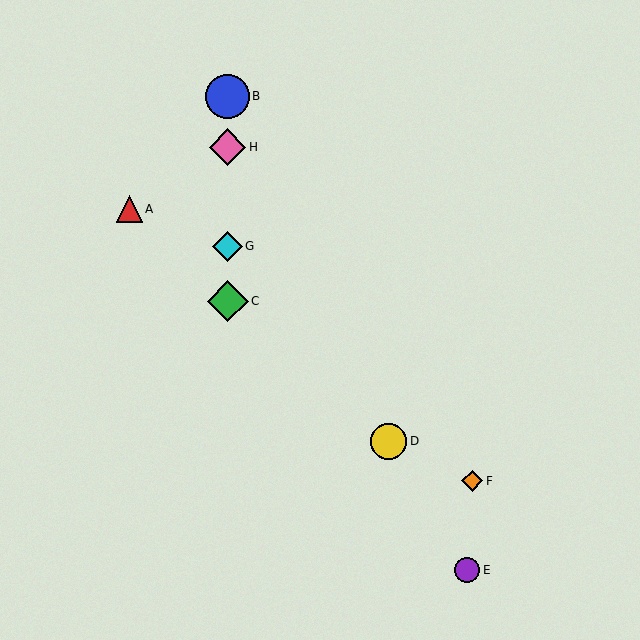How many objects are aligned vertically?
4 objects (B, C, G, H) are aligned vertically.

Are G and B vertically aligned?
Yes, both are at x≈228.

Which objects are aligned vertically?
Objects B, C, G, H are aligned vertically.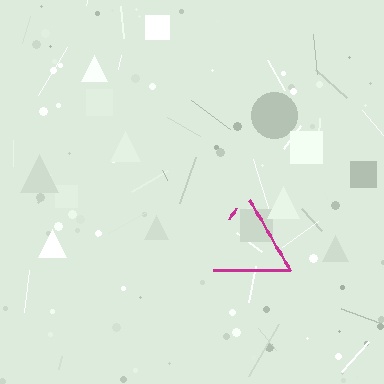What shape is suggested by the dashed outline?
The dashed outline suggests a triangle.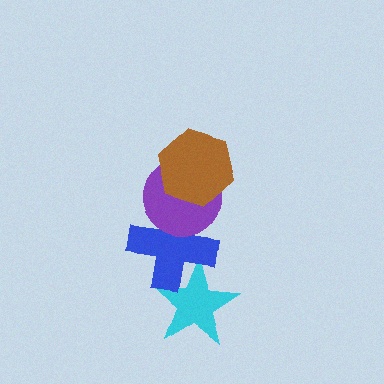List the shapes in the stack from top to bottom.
From top to bottom: the brown hexagon, the purple circle, the blue cross, the cyan star.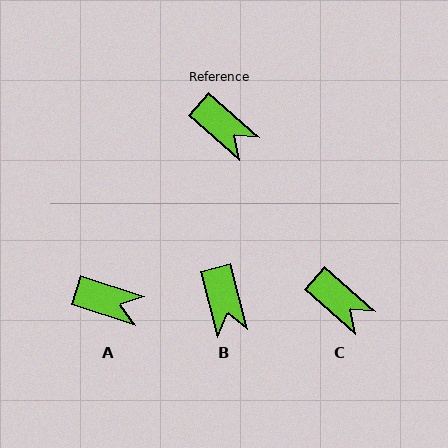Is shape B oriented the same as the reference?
No, it is off by about 35 degrees.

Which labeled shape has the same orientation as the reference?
C.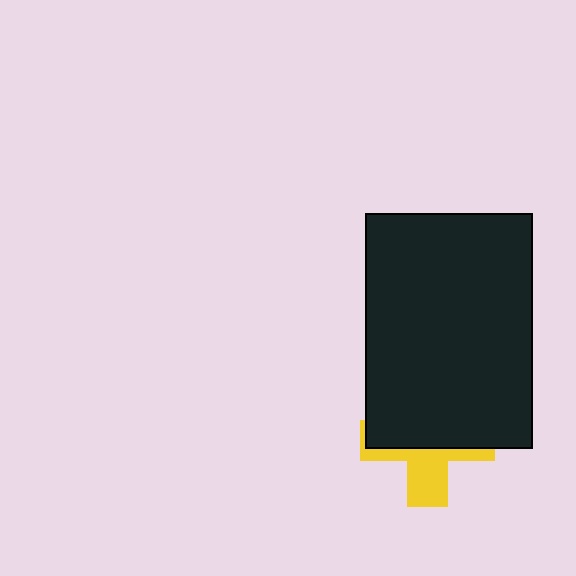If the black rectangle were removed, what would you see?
You would see the complete yellow cross.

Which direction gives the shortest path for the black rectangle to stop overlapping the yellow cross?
Moving up gives the shortest separation.